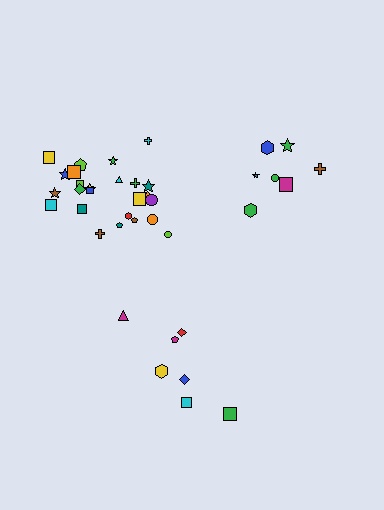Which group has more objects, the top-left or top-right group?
The top-left group.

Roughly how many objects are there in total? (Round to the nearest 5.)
Roughly 40 objects in total.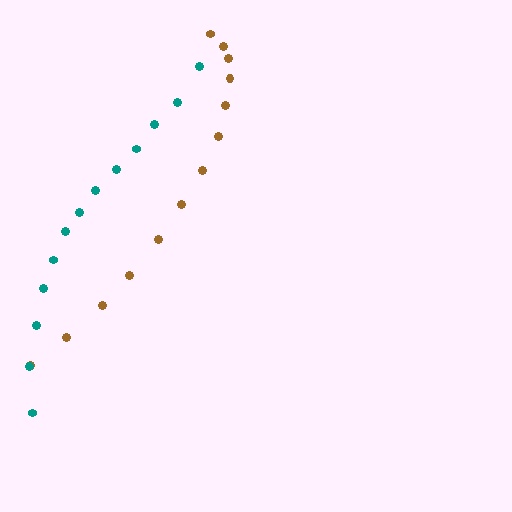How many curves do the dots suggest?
There are 2 distinct paths.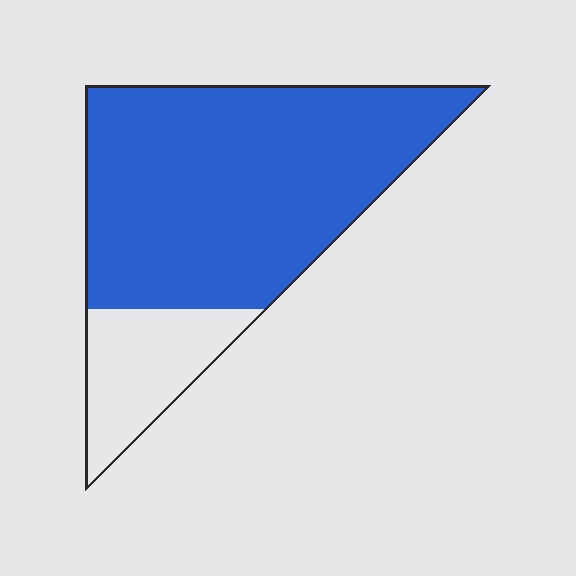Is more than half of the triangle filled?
Yes.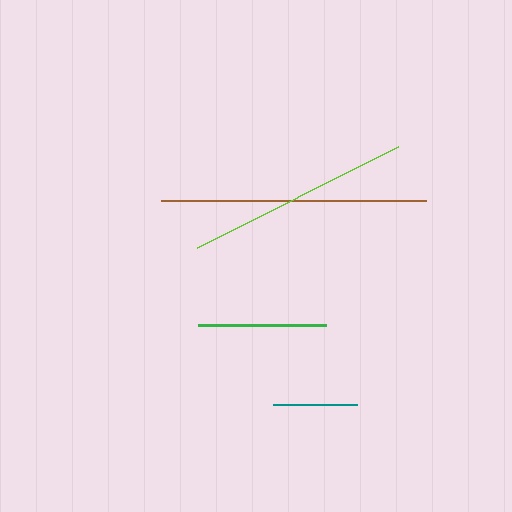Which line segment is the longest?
The brown line is the longest at approximately 265 pixels.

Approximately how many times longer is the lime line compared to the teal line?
The lime line is approximately 2.7 times the length of the teal line.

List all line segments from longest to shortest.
From longest to shortest: brown, lime, green, teal.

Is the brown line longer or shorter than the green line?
The brown line is longer than the green line.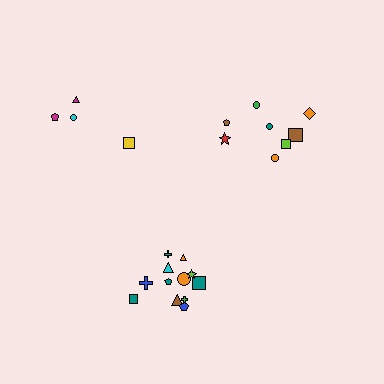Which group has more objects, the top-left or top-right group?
The top-right group.